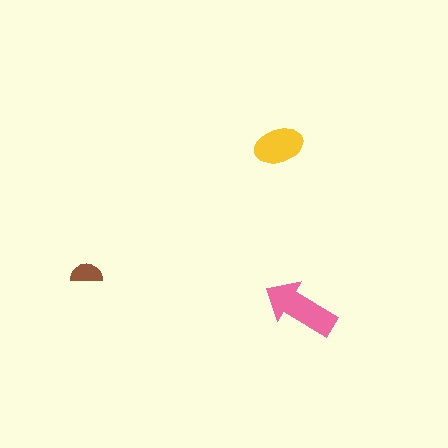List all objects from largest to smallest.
The pink arrow, the yellow ellipse, the brown semicircle.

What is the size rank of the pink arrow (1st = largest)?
1st.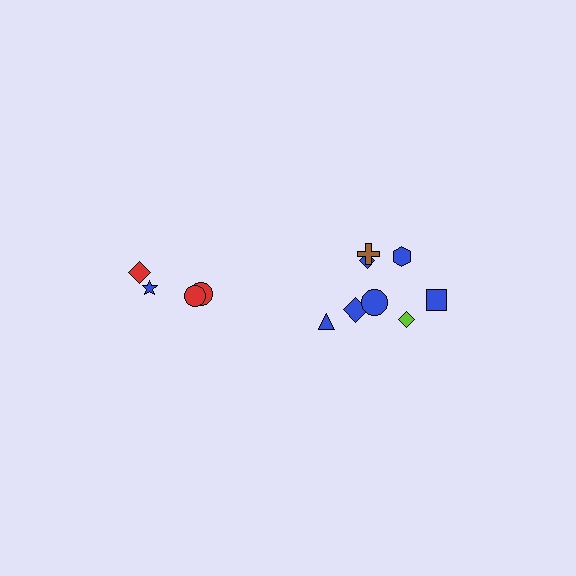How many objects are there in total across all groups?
There are 12 objects.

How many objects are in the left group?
There are 4 objects.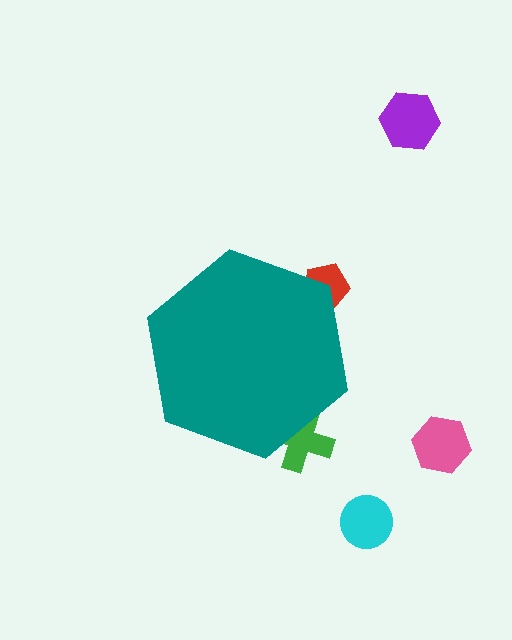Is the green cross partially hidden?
Yes, the green cross is partially hidden behind the teal hexagon.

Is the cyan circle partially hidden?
No, the cyan circle is fully visible.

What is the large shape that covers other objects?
A teal hexagon.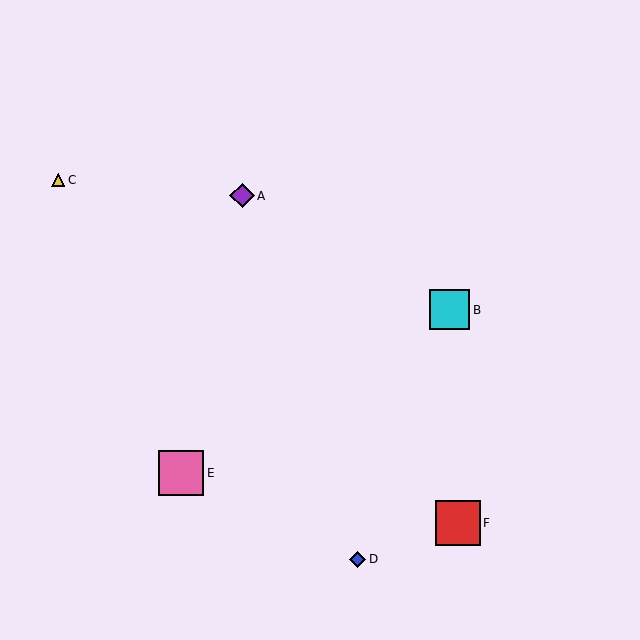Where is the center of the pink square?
The center of the pink square is at (181, 473).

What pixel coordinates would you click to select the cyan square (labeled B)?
Click at (449, 310) to select the cyan square B.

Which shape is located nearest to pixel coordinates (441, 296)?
The cyan square (labeled B) at (449, 310) is nearest to that location.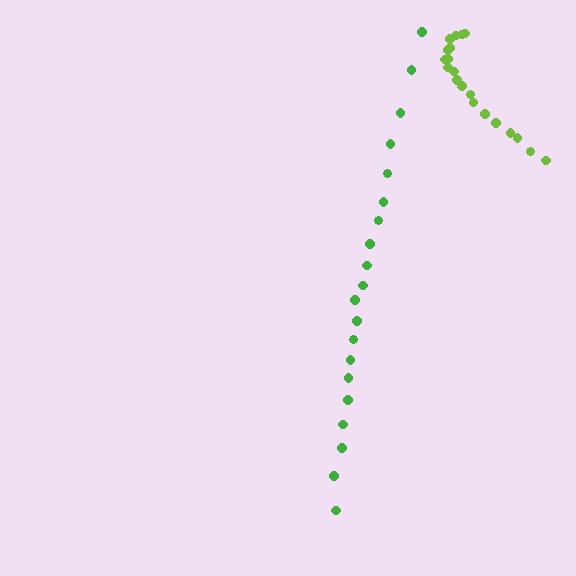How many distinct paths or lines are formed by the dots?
There are 2 distinct paths.